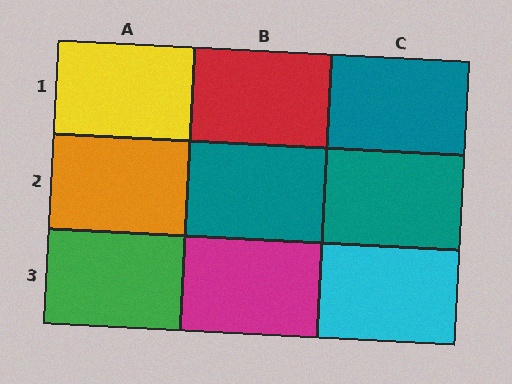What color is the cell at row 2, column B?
Teal.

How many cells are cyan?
1 cell is cyan.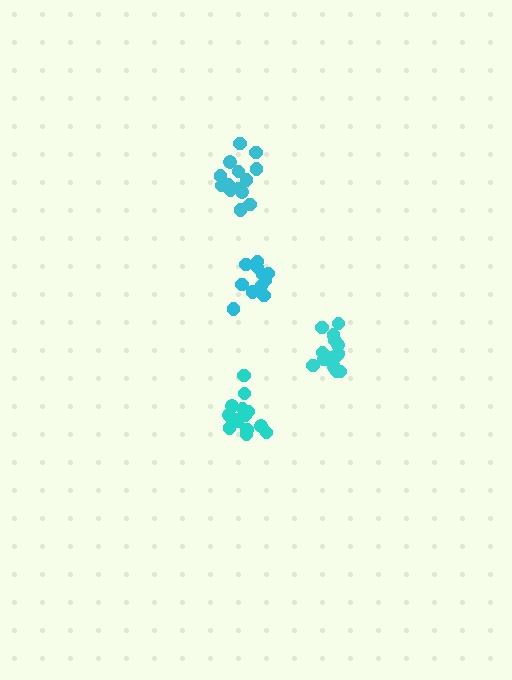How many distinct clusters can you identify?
There are 4 distinct clusters.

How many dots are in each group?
Group 1: 15 dots, Group 2: 11 dots, Group 3: 15 dots, Group 4: 14 dots (55 total).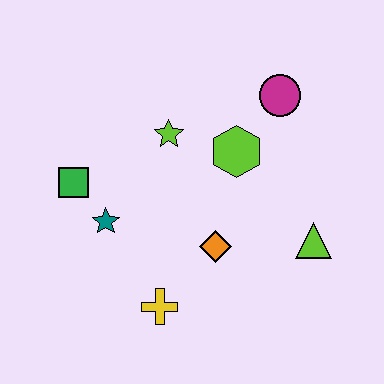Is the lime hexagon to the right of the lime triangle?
No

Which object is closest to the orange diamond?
The yellow cross is closest to the orange diamond.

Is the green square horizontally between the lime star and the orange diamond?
No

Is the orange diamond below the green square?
Yes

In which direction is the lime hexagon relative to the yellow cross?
The lime hexagon is above the yellow cross.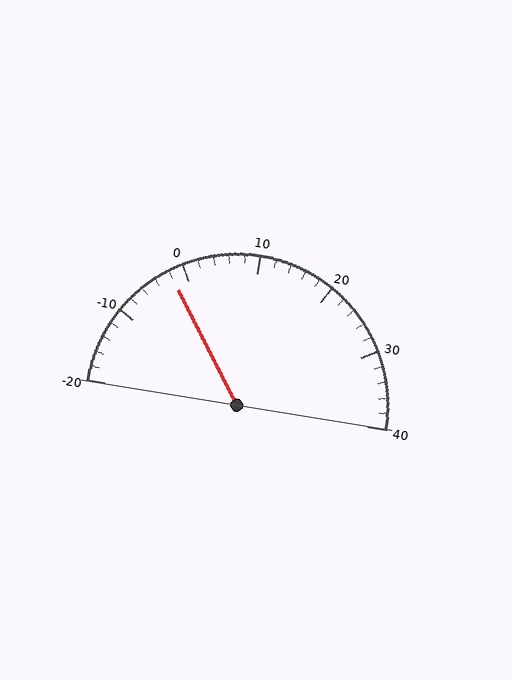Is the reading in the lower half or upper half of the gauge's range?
The reading is in the lower half of the range (-20 to 40).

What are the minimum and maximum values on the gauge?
The gauge ranges from -20 to 40.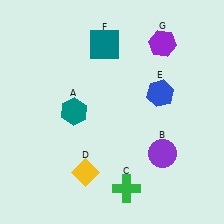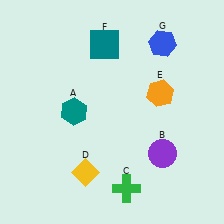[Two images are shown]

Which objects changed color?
E changed from blue to orange. G changed from purple to blue.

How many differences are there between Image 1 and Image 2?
There are 2 differences between the two images.